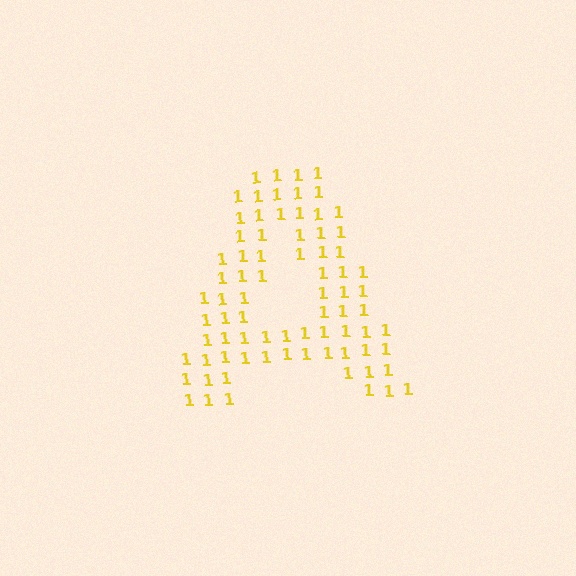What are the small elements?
The small elements are digit 1's.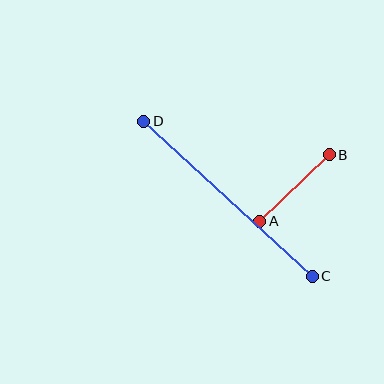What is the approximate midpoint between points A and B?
The midpoint is at approximately (295, 188) pixels.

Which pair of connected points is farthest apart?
Points C and D are farthest apart.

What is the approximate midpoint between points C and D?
The midpoint is at approximately (228, 199) pixels.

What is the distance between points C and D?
The distance is approximately 229 pixels.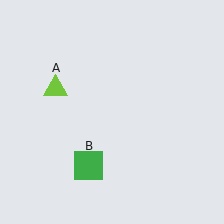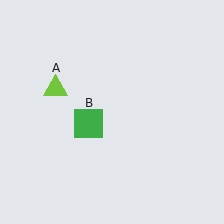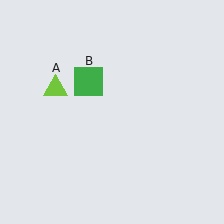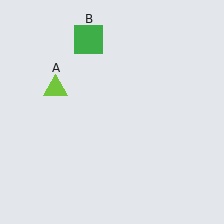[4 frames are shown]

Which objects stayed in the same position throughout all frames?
Lime triangle (object A) remained stationary.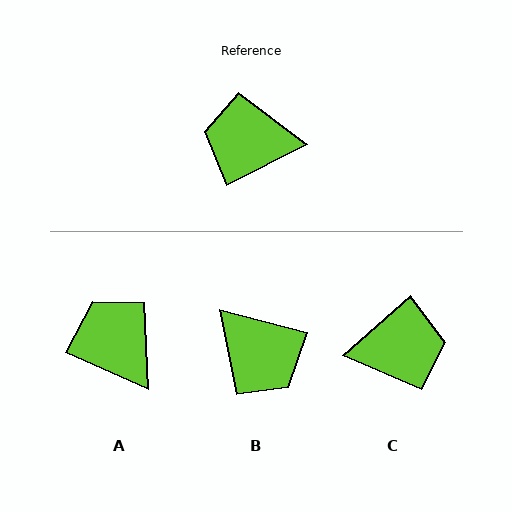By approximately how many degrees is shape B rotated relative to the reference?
Approximately 138 degrees counter-clockwise.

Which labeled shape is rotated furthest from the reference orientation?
C, about 166 degrees away.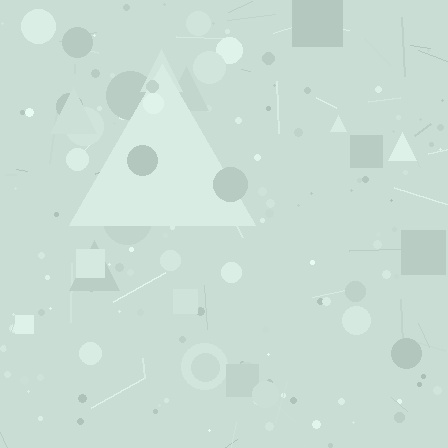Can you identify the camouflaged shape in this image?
The camouflaged shape is a triangle.